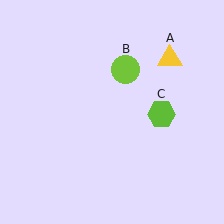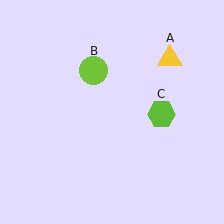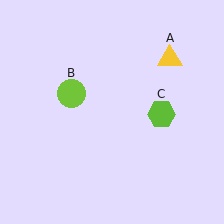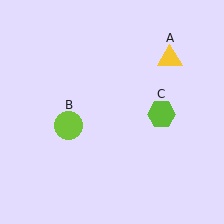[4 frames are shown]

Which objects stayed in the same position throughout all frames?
Yellow triangle (object A) and lime hexagon (object C) remained stationary.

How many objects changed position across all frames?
1 object changed position: lime circle (object B).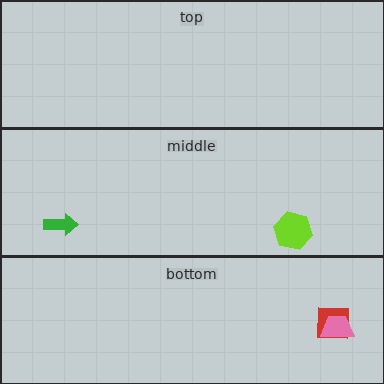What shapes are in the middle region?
The lime hexagon, the green arrow.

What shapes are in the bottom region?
The red square, the pink trapezoid.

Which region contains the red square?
The bottom region.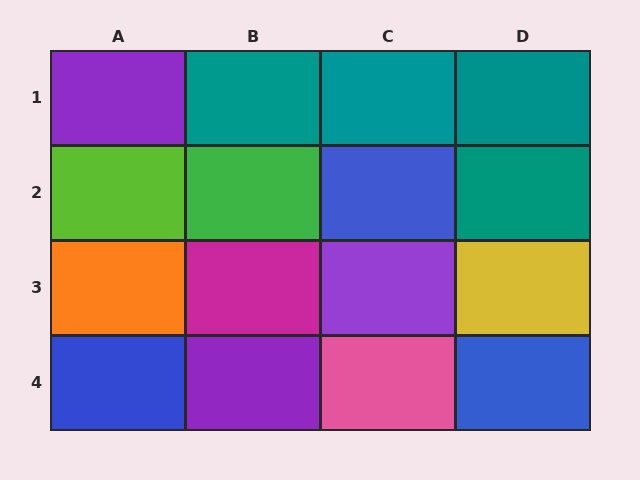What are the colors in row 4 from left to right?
Blue, purple, pink, blue.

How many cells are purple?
3 cells are purple.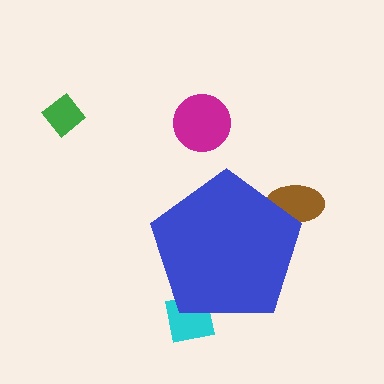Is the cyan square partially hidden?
Yes, the cyan square is partially hidden behind the blue pentagon.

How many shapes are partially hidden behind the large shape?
2 shapes are partially hidden.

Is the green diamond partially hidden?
No, the green diamond is fully visible.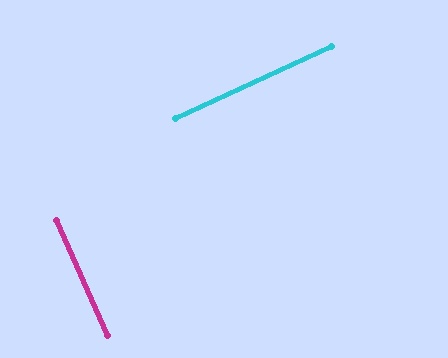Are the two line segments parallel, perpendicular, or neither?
Perpendicular — they meet at approximately 89°.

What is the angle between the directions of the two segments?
Approximately 89 degrees.